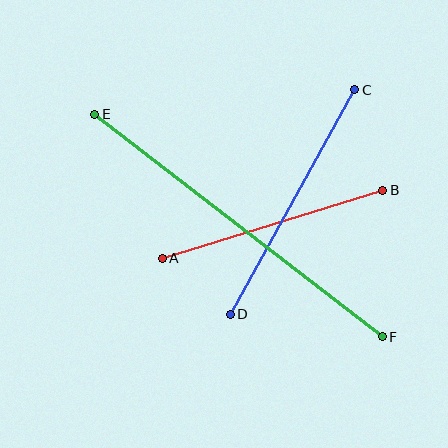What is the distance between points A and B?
The distance is approximately 231 pixels.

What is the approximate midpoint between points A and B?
The midpoint is at approximately (273, 224) pixels.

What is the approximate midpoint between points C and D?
The midpoint is at approximately (293, 202) pixels.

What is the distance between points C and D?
The distance is approximately 257 pixels.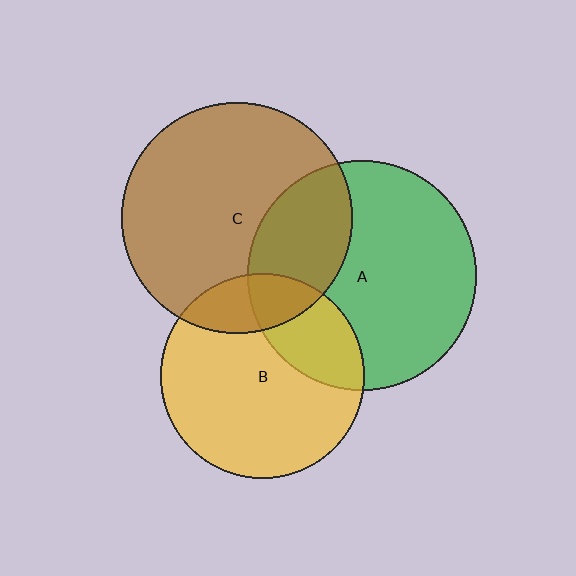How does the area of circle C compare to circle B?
Approximately 1.3 times.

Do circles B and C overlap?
Yes.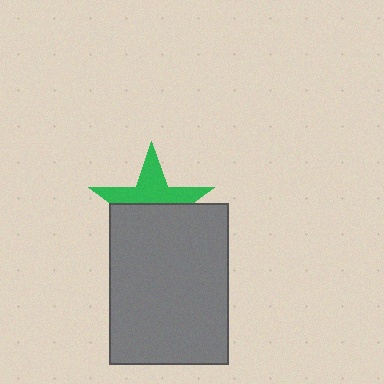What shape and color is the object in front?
The object in front is a gray rectangle.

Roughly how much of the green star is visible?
About half of it is visible (roughly 47%).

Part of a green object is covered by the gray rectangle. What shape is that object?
It is a star.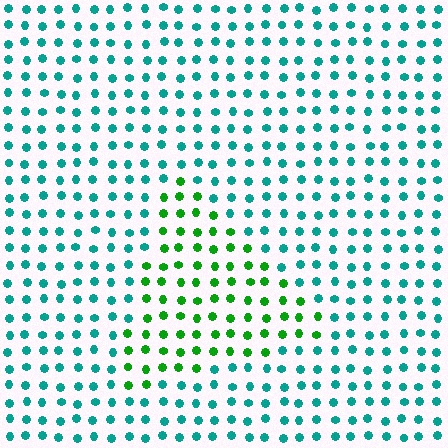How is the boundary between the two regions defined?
The boundary is defined purely by a slight shift in hue (about 51 degrees). Spacing, size, and orientation are identical on both sides.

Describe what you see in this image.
The image is filled with small teal elements in a uniform arrangement. A triangle-shaped region is visible where the elements are tinted to a slightly different hue, forming a subtle color boundary.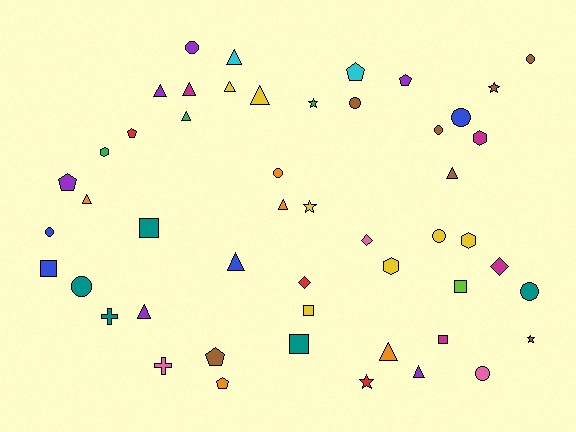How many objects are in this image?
There are 50 objects.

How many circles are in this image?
There are 11 circles.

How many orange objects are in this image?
There are 5 orange objects.